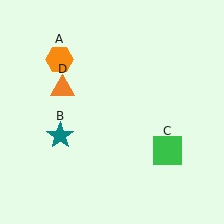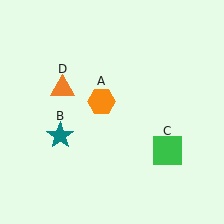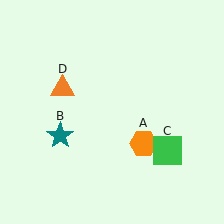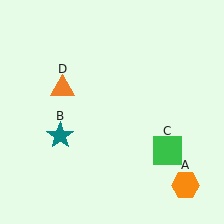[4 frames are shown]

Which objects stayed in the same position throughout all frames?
Teal star (object B) and green square (object C) and orange triangle (object D) remained stationary.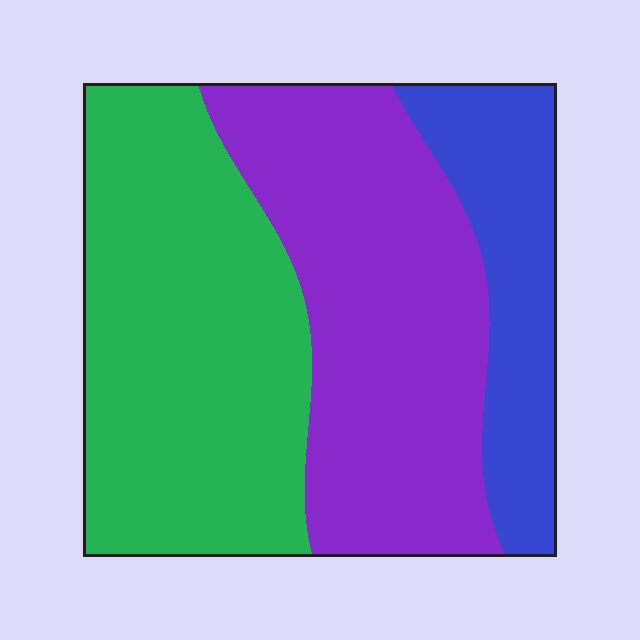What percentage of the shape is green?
Green takes up about two fifths (2/5) of the shape.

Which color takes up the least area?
Blue, at roughly 20%.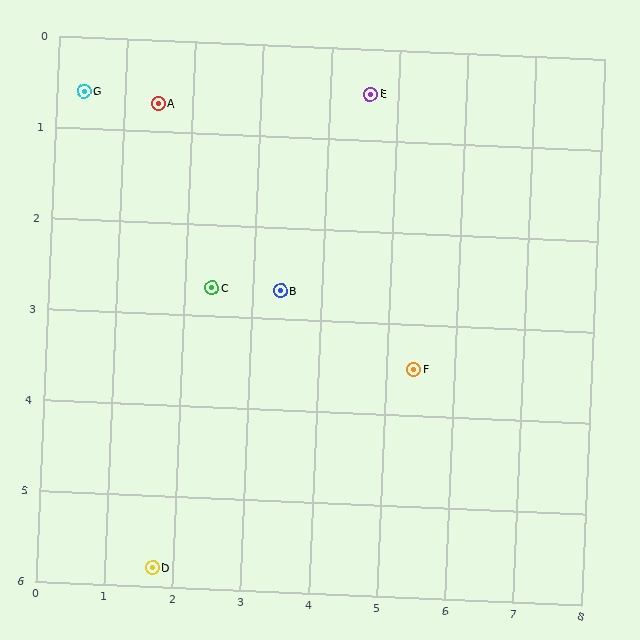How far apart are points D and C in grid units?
Points D and C are about 3.2 grid units apart.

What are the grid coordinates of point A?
Point A is at approximately (1.5, 0.7).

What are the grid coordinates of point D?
Point D is at approximately (1.7, 5.8).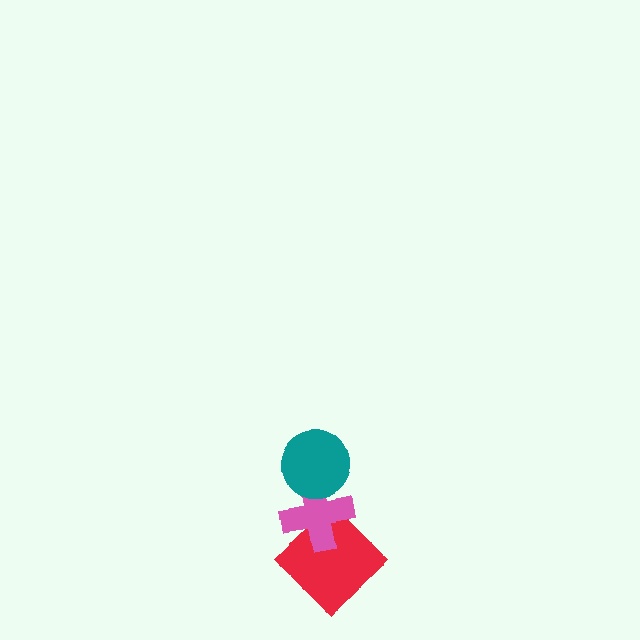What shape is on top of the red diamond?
The pink cross is on top of the red diamond.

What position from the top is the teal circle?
The teal circle is 1st from the top.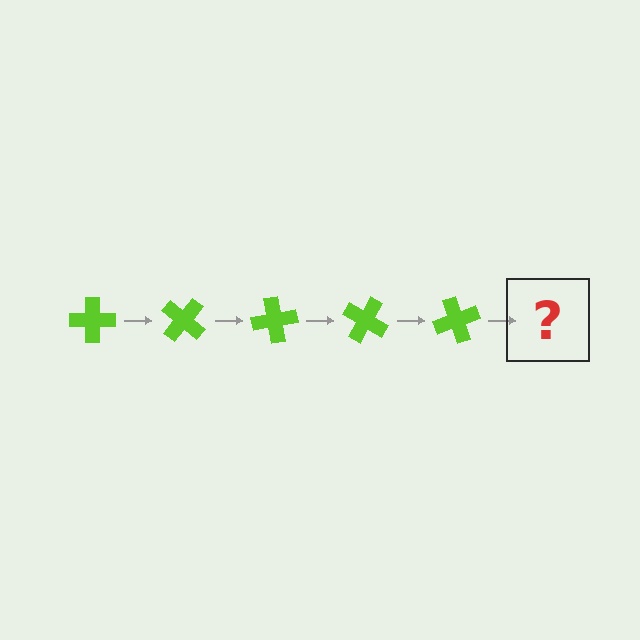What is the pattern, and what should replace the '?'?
The pattern is that the cross rotates 40 degrees each step. The '?' should be a lime cross rotated 200 degrees.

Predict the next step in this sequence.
The next step is a lime cross rotated 200 degrees.